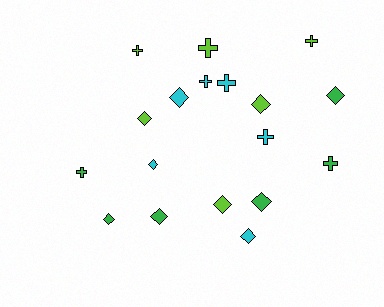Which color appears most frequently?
Lime, with 6 objects.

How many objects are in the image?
There are 18 objects.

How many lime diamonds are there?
There are 3 lime diamonds.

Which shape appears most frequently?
Diamond, with 10 objects.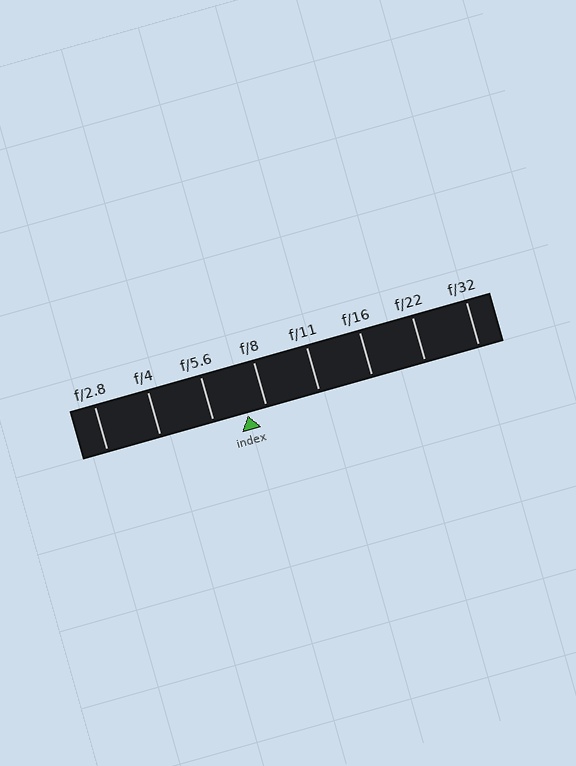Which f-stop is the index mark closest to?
The index mark is closest to f/8.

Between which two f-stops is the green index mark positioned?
The index mark is between f/5.6 and f/8.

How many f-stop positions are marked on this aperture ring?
There are 8 f-stop positions marked.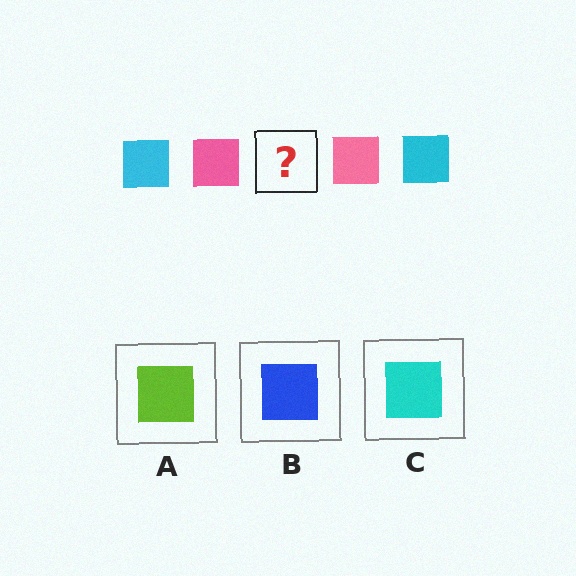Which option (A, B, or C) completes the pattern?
C.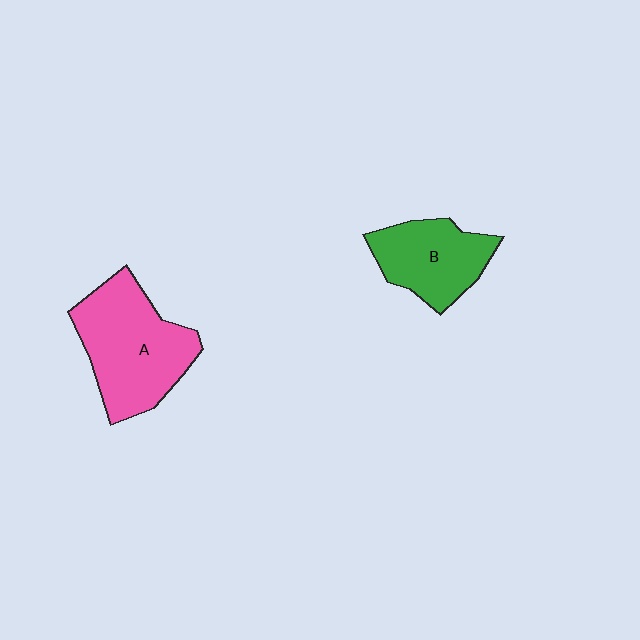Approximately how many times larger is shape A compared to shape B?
Approximately 1.5 times.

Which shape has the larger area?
Shape A (pink).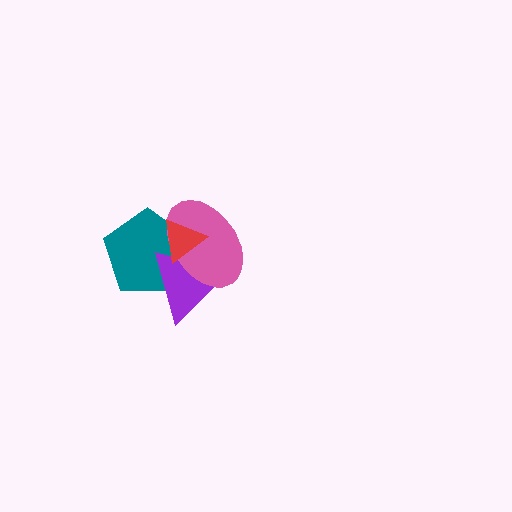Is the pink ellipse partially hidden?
Yes, it is partially covered by another shape.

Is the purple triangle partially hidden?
Yes, it is partially covered by another shape.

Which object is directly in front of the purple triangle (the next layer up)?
The pink ellipse is directly in front of the purple triangle.